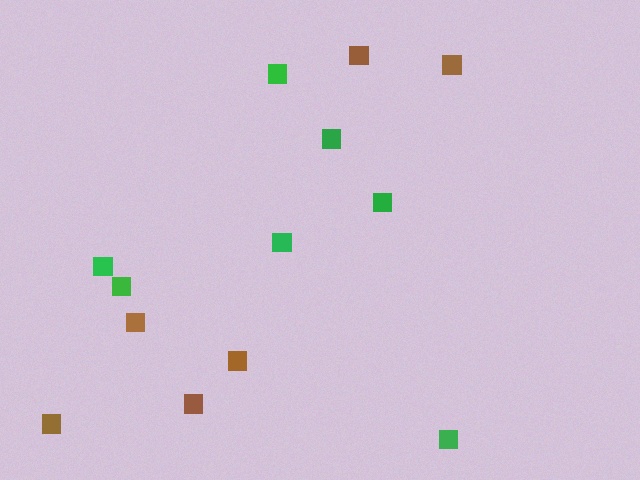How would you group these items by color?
There are 2 groups: one group of green squares (7) and one group of brown squares (6).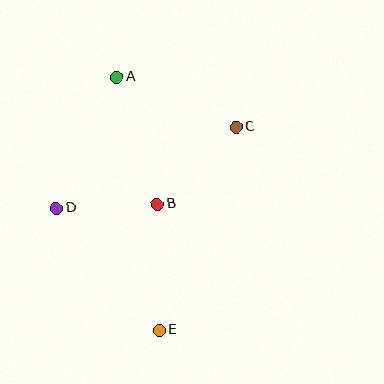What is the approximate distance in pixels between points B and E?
The distance between B and E is approximately 126 pixels.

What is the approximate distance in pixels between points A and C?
The distance between A and C is approximately 129 pixels.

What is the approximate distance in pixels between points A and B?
The distance between A and B is approximately 134 pixels.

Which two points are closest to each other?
Points B and D are closest to each other.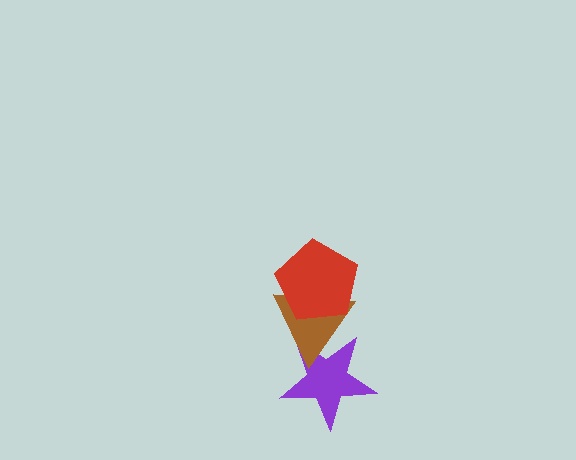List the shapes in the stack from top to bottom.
From top to bottom: the red pentagon, the brown triangle, the purple star.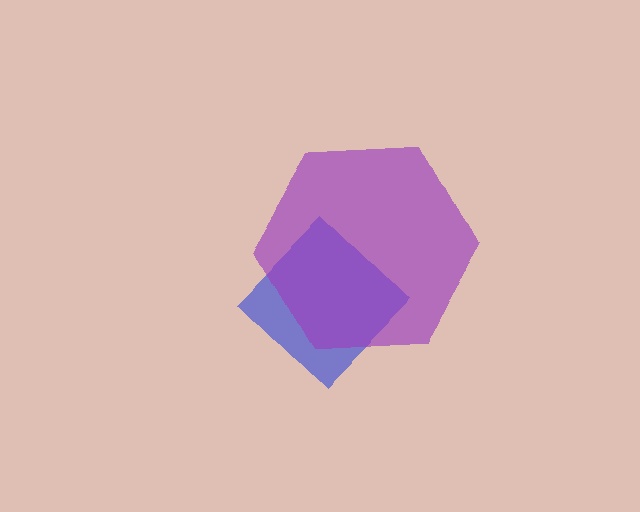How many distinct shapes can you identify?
There are 2 distinct shapes: a blue diamond, a purple hexagon.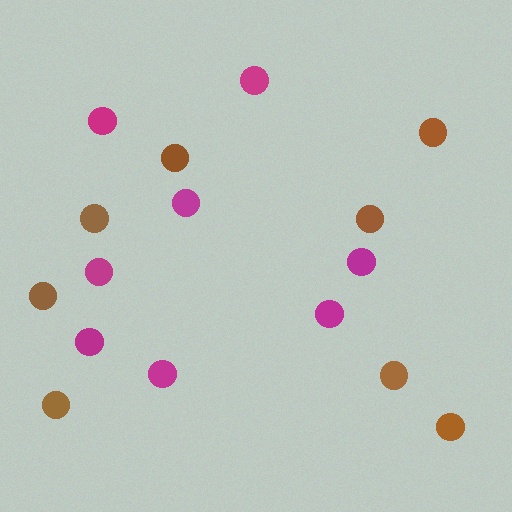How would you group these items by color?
There are 2 groups: one group of magenta circles (8) and one group of brown circles (8).